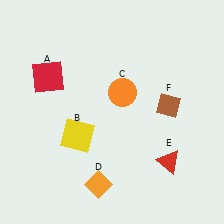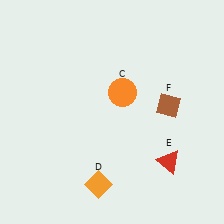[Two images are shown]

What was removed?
The red square (A), the yellow square (B) were removed in Image 2.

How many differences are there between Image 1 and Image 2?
There are 2 differences between the two images.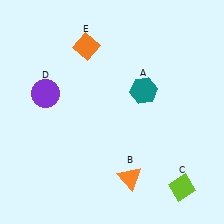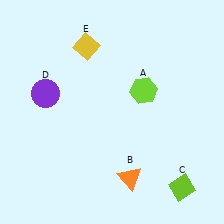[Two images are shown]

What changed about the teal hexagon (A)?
In Image 1, A is teal. In Image 2, it changed to lime.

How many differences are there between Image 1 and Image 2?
There are 2 differences between the two images.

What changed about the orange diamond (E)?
In Image 1, E is orange. In Image 2, it changed to yellow.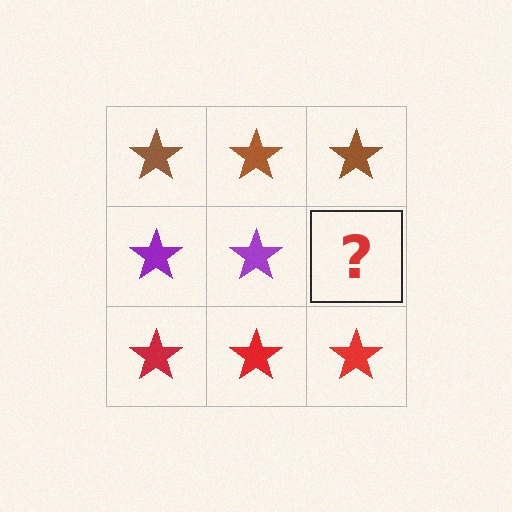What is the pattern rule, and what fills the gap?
The rule is that each row has a consistent color. The gap should be filled with a purple star.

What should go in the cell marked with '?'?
The missing cell should contain a purple star.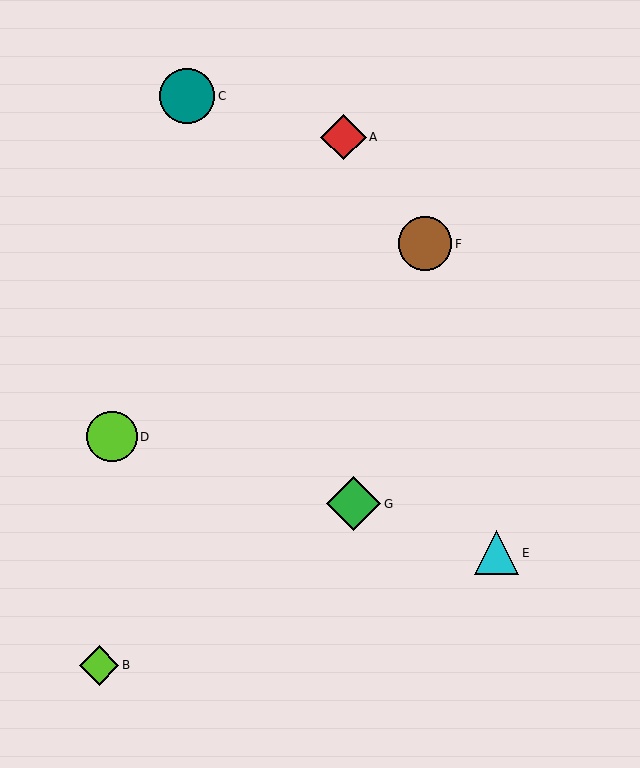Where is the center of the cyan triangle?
The center of the cyan triangle is at (497, 553).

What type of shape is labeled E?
Shape E is a cyan triangle.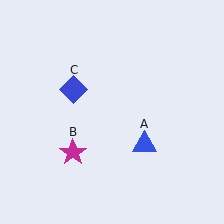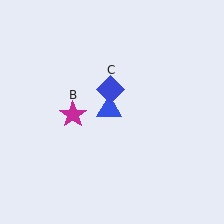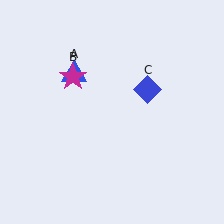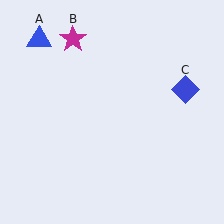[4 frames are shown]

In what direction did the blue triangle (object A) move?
The blue triangle (object A) moved up and to the left.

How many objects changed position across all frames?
3 objects changed position: blue triangle (object A), magenta star (object B), blue diamond (object C).